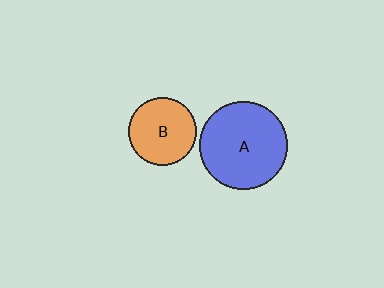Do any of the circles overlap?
No, none of the circles overlap.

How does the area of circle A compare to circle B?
Approximately 1.7 times.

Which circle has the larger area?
Circle A (blue).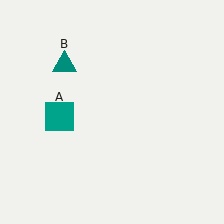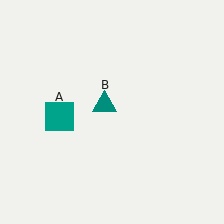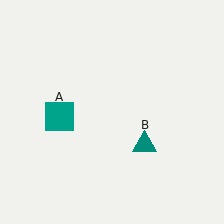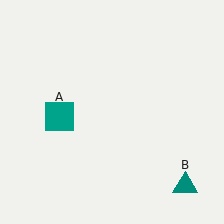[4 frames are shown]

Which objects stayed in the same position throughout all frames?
Teal square (object A) remained stationary.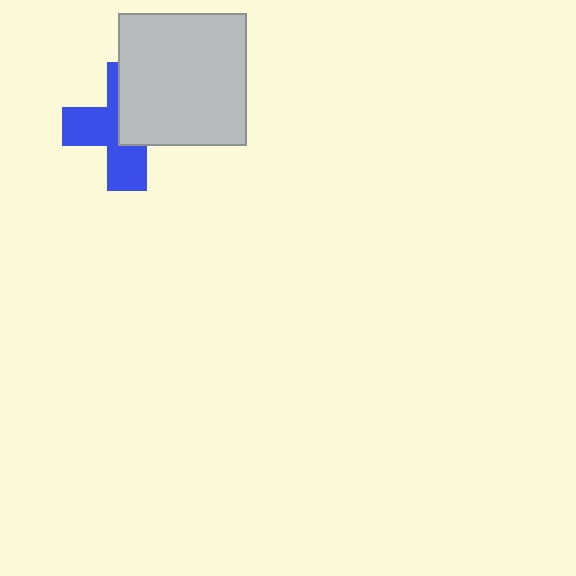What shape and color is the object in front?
The object in front is a light gray rectangle.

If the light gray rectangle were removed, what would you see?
You would see the complete blue cross.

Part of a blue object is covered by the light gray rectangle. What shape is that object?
It is a cross.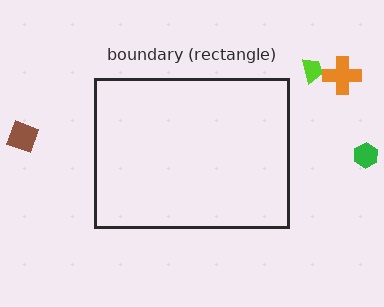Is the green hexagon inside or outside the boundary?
Outside.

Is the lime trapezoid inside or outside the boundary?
Outside.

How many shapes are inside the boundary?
0 inside, 4 outside.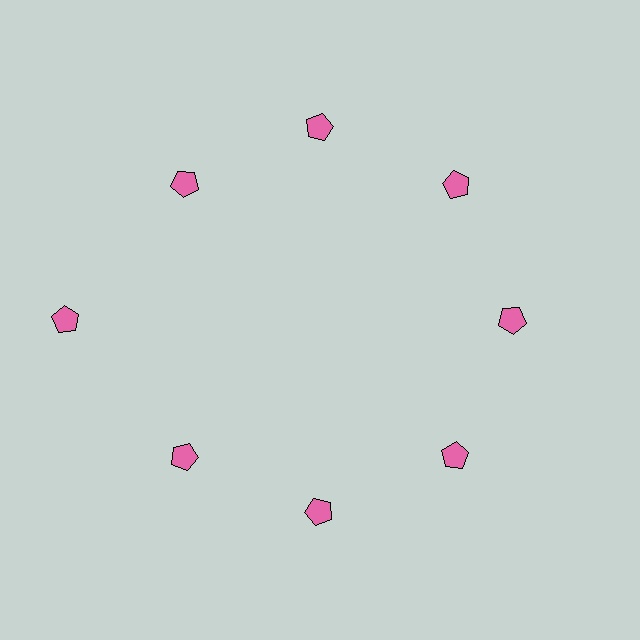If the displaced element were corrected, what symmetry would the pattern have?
It would have 8-fold rotational symmetry — the pattern would map onto itself every 45 degrees.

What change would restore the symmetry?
The symmetry would be restored by moving it inward, back onto the ring so that all 8 pentagons sit at equal angles and equal distance from the center.